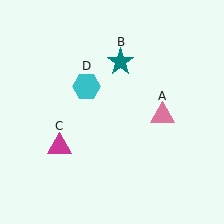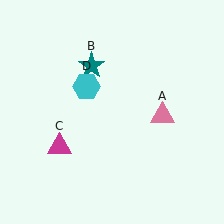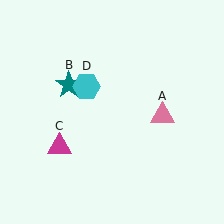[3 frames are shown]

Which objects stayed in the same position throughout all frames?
Pink triangle (object A) and magenta triangle (object C) and cyan hexagon (object D) remained stationary.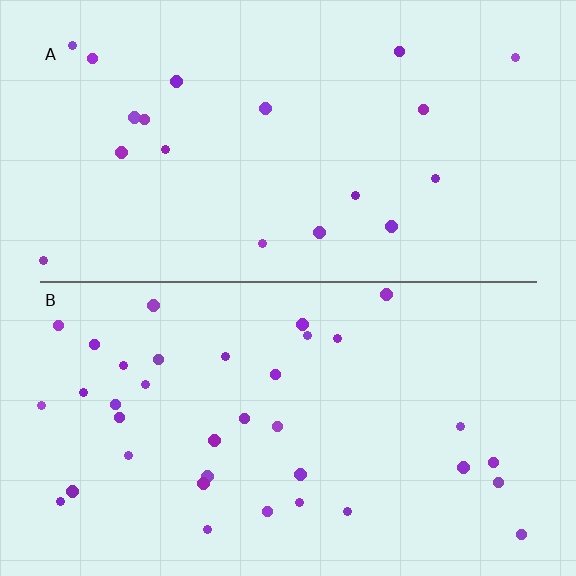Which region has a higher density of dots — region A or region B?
B (the bottom).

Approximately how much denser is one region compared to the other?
Approximately 1.9× — region B over region A.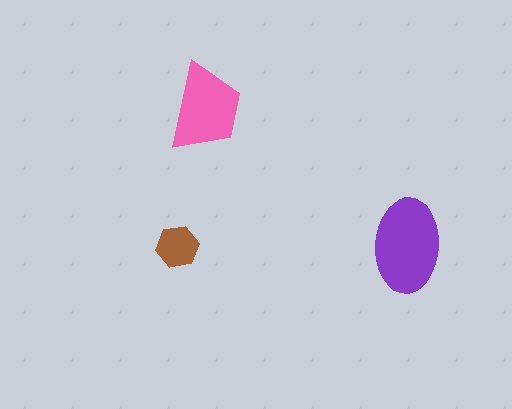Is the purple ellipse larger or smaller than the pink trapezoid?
Larger.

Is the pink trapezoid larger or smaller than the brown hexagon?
Larger.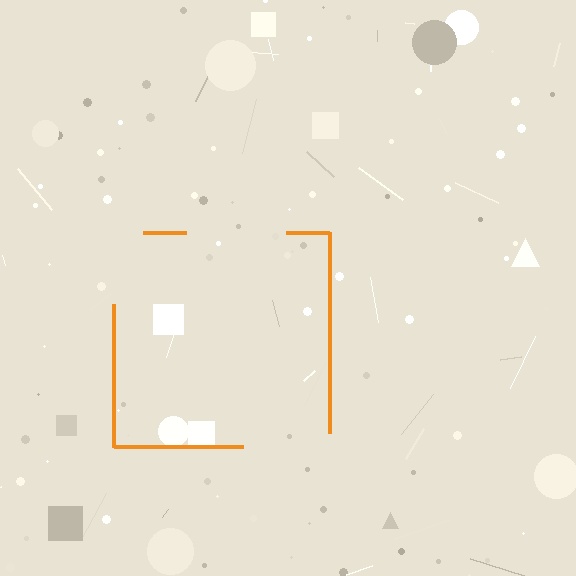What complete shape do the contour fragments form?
The contour fragments form a square.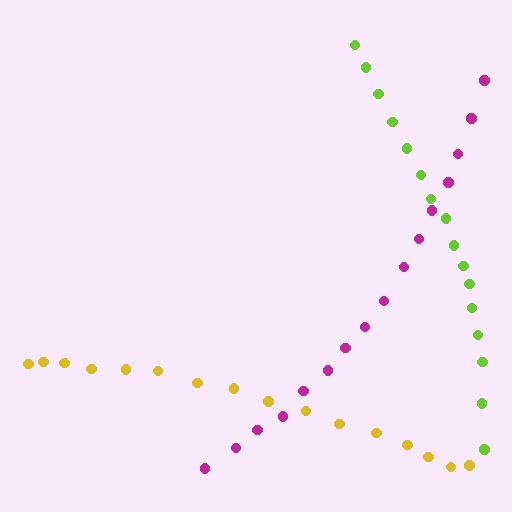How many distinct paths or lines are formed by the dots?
There are 3 distinct paths.